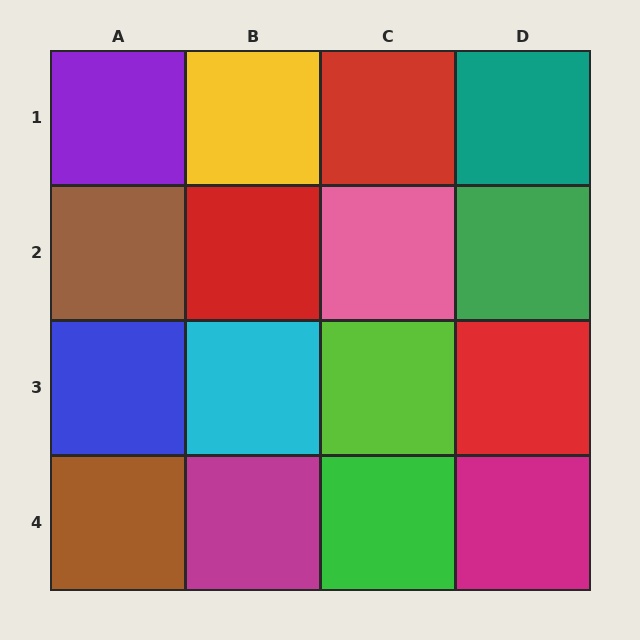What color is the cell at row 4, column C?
Green.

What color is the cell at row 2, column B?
Red.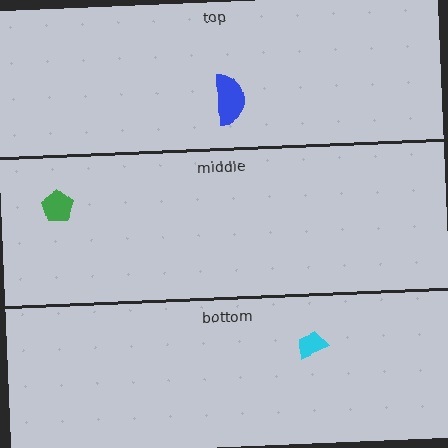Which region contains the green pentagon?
The middle region.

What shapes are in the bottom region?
The cyan trapezoid.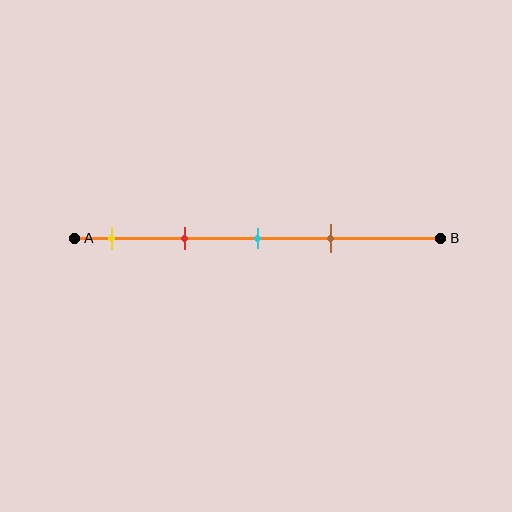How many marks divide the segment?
There are 4 marks dividing the segment.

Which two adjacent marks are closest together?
The cyan and brown marks are the closest adjacent pair.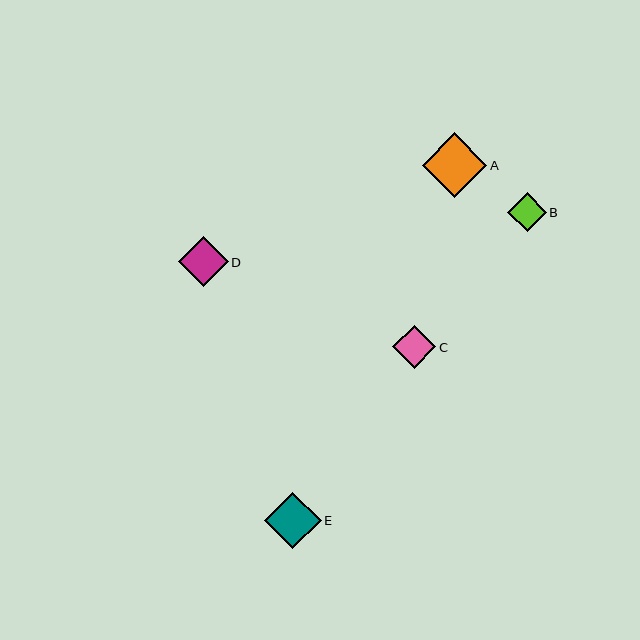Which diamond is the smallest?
Diamond B is the smallest with a size of approximately 39 pixels.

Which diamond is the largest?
Diamond A is the largest with a size of approximately 65 pixels.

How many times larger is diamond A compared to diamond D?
Diamond A is approximately 1.3 times the size of diamond D.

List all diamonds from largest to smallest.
From largest to smallest: A, E, D, C, B.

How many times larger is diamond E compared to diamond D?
Diamond E is approximately 1.1 times the size of diamond D.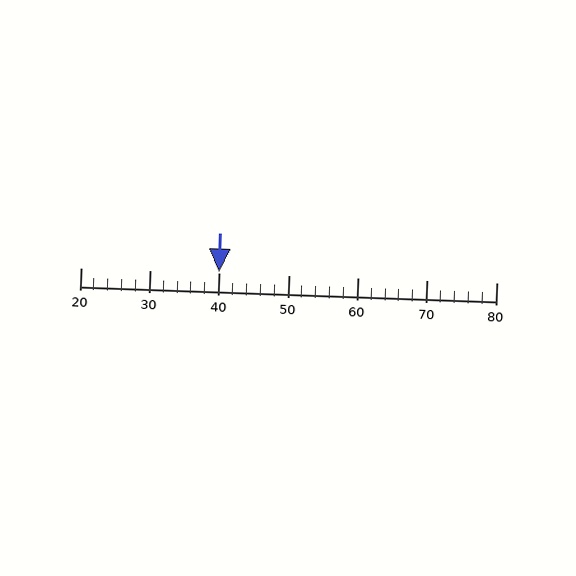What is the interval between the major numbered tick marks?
The major tick marks are spaced 10 units apart.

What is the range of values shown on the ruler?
The ruler shows values from 20 to 80.